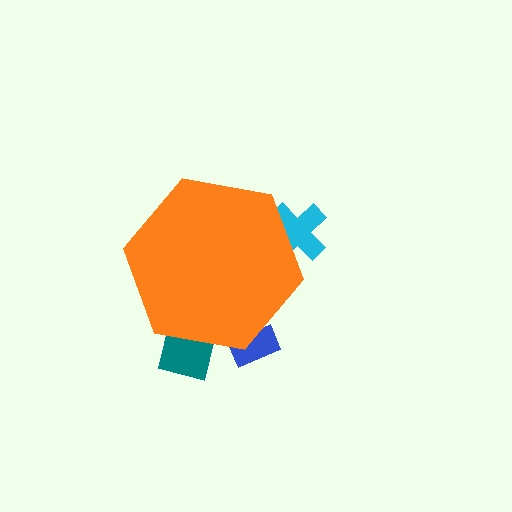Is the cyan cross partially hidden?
Yes, the cyan cross is partially hidden behind the orange hexagon.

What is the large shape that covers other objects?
An orange hexagon.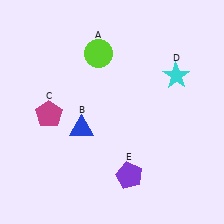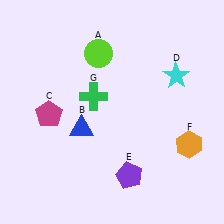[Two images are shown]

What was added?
An orange hexagon (F), a green cross (G) were added in Image 2.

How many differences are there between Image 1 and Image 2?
There are 2 differences between the two images.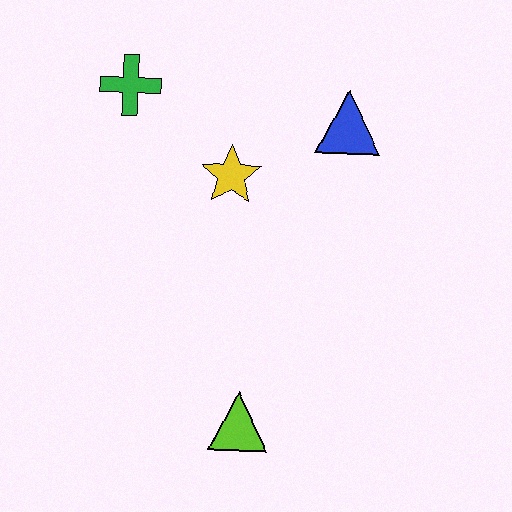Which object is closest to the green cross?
The yellow star is closest to the green cross.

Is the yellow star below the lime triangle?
No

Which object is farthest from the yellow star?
The lime triangle is farthest from the yellow star.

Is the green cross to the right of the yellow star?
No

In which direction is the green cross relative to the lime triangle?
The green cross is above the lime triangle.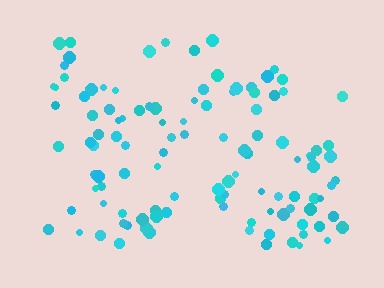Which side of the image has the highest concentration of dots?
The bottom.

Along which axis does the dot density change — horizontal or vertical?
Vertical.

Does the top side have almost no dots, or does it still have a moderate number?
Still a moderate number, just noticeably fewer than the bottom.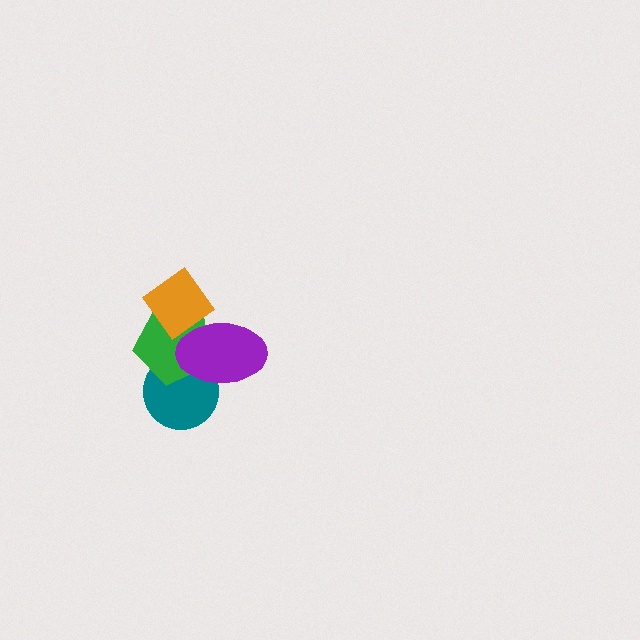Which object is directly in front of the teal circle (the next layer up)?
The green pentagon is directly in front of the teal circle.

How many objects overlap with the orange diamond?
1 object overlaps with the orange diamond.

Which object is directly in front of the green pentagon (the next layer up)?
The orange diamond is directly in front of the green pentagon.